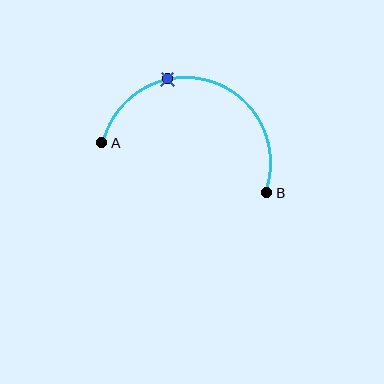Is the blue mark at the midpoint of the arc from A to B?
No. The blue mark lies on the arc but is closer to endpoint A. The arc midpoint would be at the point on the curve equidistant along the arc from both A and B.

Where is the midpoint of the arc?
The arc midpoint is the point on the curve farthest from the straight line joining A and B. It sits above that line.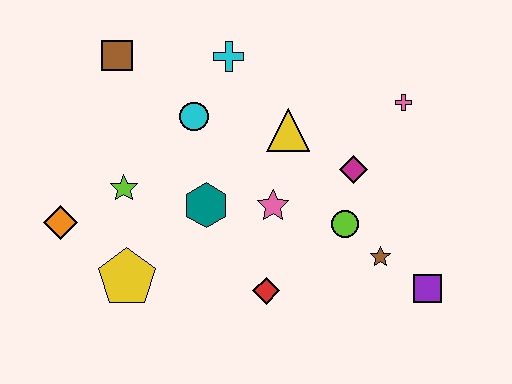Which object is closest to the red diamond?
The pink star is closest to the red diamond.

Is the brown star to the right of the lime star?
Yes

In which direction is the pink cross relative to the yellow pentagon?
The pink cross is to the right of the yellow pentagon.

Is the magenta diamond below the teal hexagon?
No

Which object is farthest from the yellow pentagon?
The pink cross is farthest from the yellow pentagon.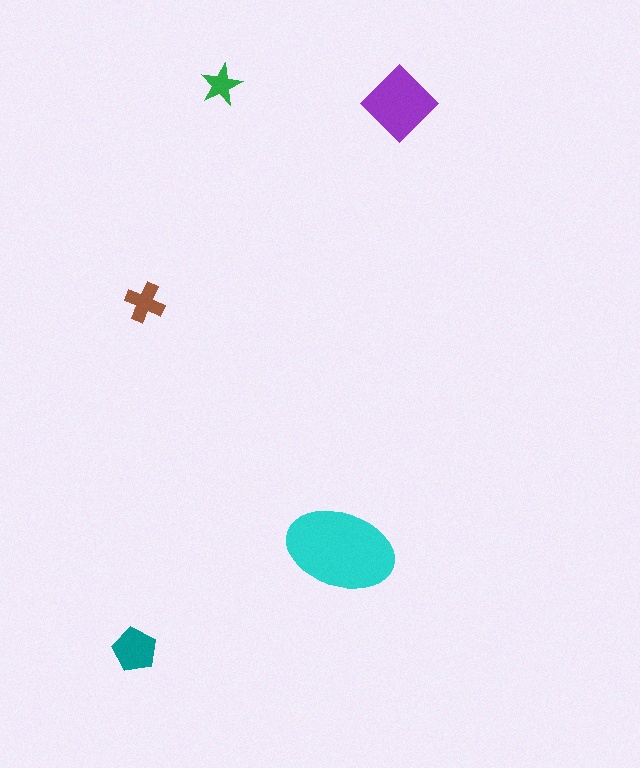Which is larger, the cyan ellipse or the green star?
The cyan ellipse.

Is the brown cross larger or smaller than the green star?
Larger.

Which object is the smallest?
The green star.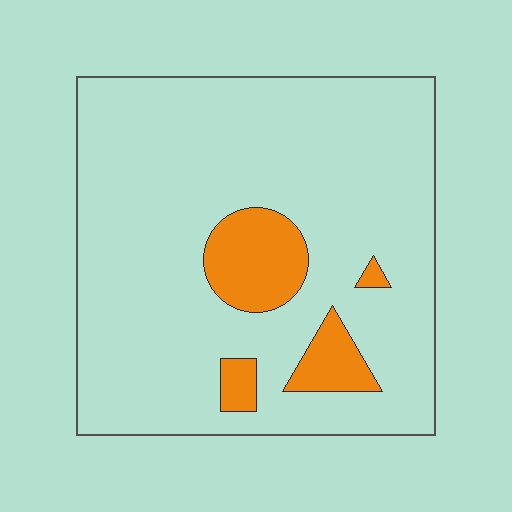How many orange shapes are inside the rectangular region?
4.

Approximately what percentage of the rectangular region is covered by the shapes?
Approximately 10%.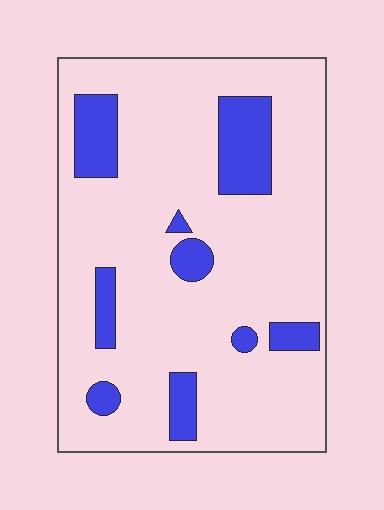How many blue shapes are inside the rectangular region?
9.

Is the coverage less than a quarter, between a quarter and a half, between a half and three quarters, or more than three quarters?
Less than a quarter.